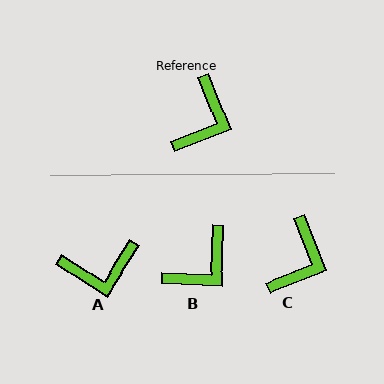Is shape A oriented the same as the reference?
No, it is off by about 54 degrees.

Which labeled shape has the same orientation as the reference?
C.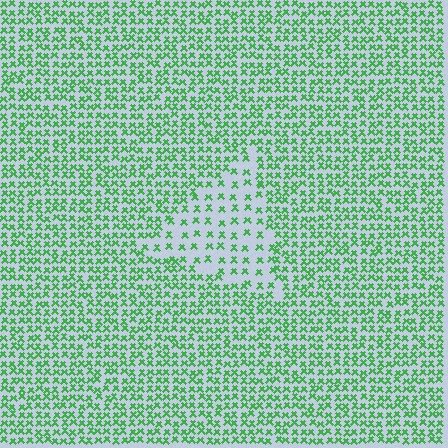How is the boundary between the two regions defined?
The boundary is defined by a change in element density (approximately 2.2x ratio). All elements are the same color, size, and shape.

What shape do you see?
I see a triangle.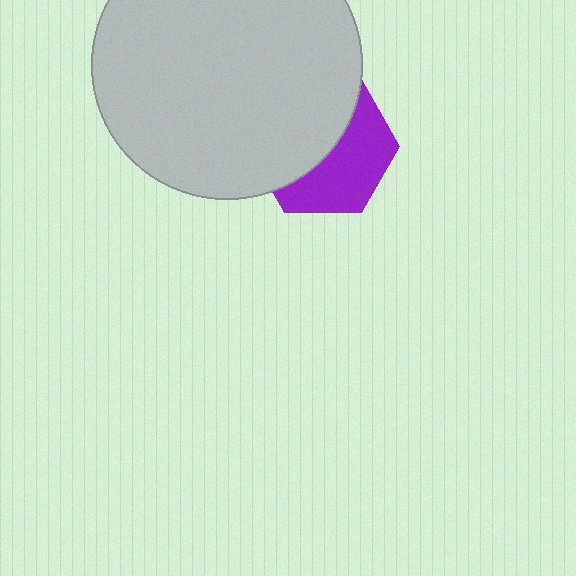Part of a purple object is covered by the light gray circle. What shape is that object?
It is a hexagon.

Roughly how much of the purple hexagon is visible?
About half of it is visible (roughly 47%).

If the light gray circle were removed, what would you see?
You would see the complete purple hexagon.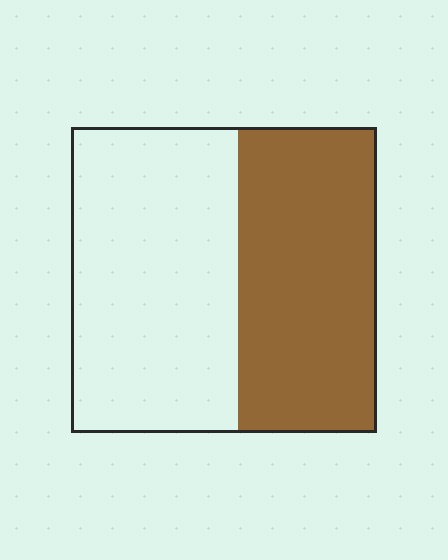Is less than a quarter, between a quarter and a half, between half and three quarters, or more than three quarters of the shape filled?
Between a quarter and a half.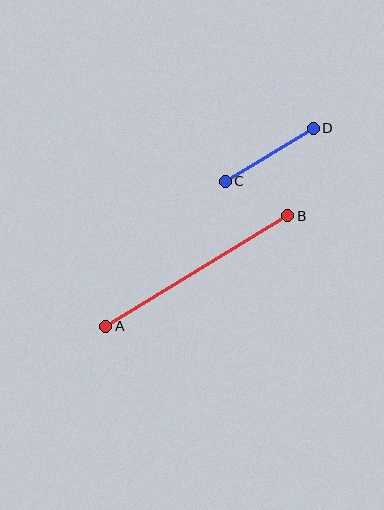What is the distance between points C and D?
The distance is approximately 103 pixels.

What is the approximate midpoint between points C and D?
The midpoint is at approximately (269, 155) pixels.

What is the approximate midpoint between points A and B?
The midpoint is at approximately (197, 271) pixels.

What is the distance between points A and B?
The distance is approximately 213 pixels.